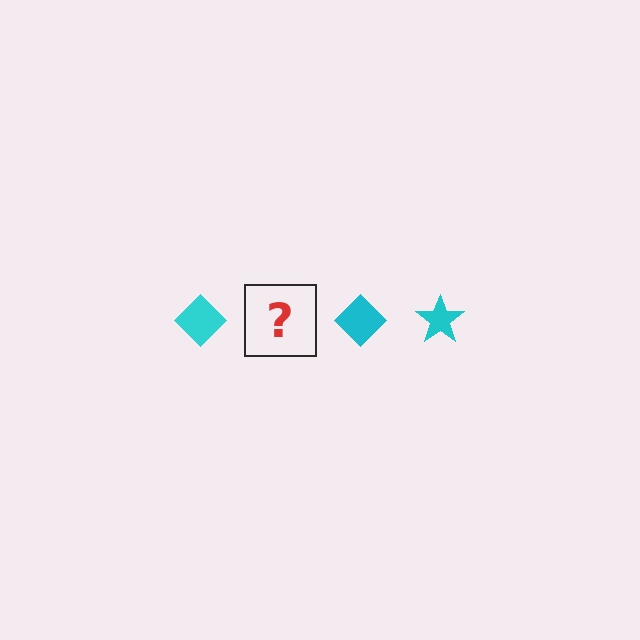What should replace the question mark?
The question mark should be replaced with a cyan star.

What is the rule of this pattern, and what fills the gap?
The rule is that the pattern cycles through diamond, star shapes in cyan. The gap should be filled with a cyan star.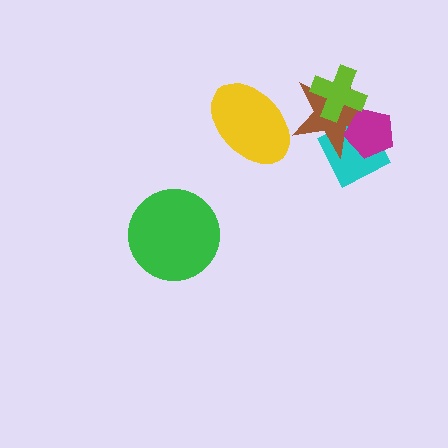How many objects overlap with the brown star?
4 objects overlap with the brown star.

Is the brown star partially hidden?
Yes, it is partially covered by another shape.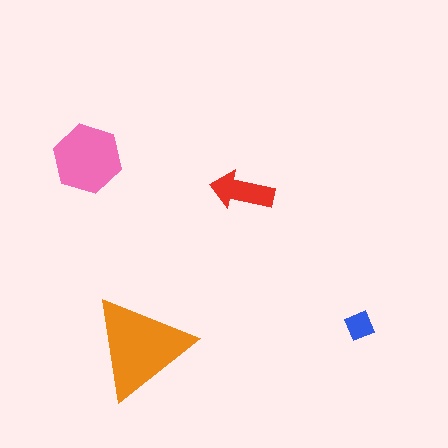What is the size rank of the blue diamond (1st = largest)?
4th.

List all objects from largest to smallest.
The orange triangle, the pink hexagon, the red arrow, the blue diamond.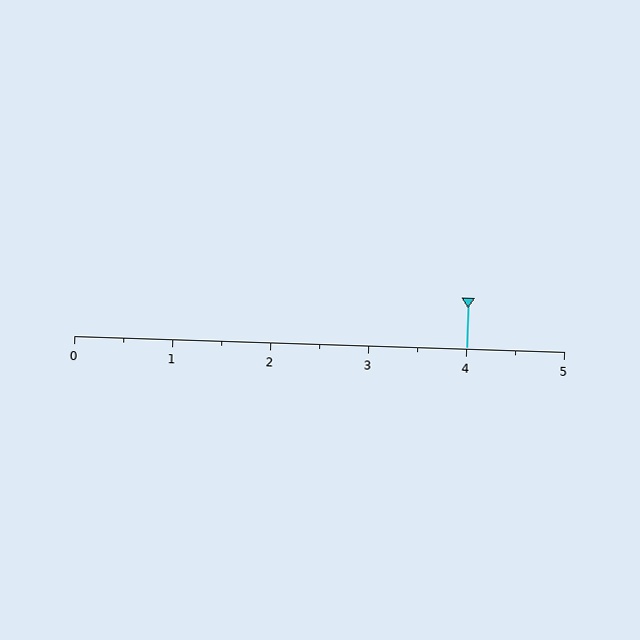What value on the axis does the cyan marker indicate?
The marker indicates approximately 4.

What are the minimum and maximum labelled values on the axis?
The axis runs from 0 to 5.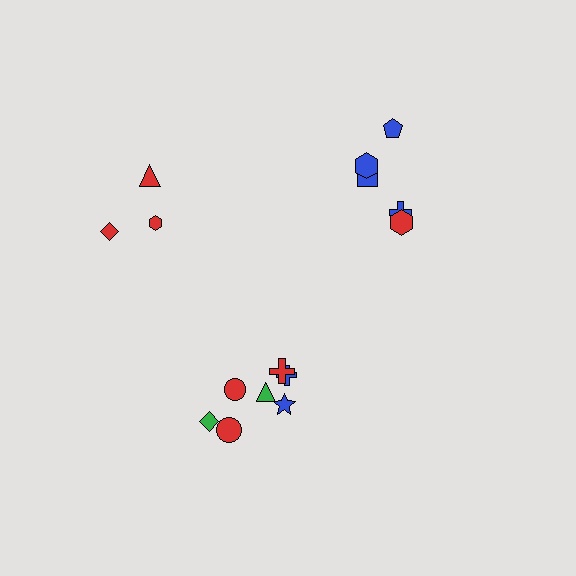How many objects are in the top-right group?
There are 5 objects.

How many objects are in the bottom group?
There are 7 objects.